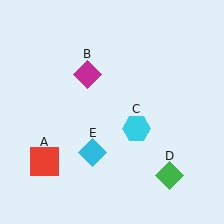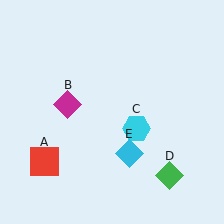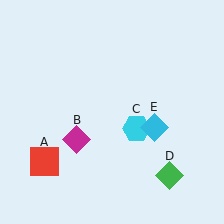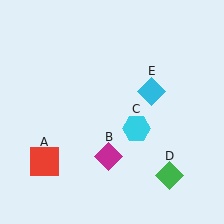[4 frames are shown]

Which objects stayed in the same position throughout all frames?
Red square (object A) and cyan hexagon (object C) and green diamond (object D) remained stationary.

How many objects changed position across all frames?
2 objects changed position: magenta diamond (object B), cyan diamond (object E).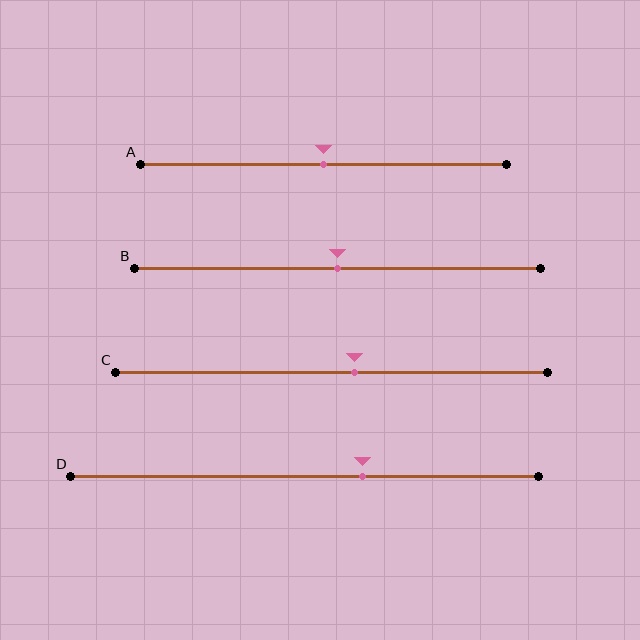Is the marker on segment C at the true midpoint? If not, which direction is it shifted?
No, the marker on segment C is shifted to the right by about 5% of the segment length.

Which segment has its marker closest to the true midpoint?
Segment A has its marker closest to the true midpoint.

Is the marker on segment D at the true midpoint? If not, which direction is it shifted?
No, the marker on segment D is shifted to the right by about 12% of the segment length.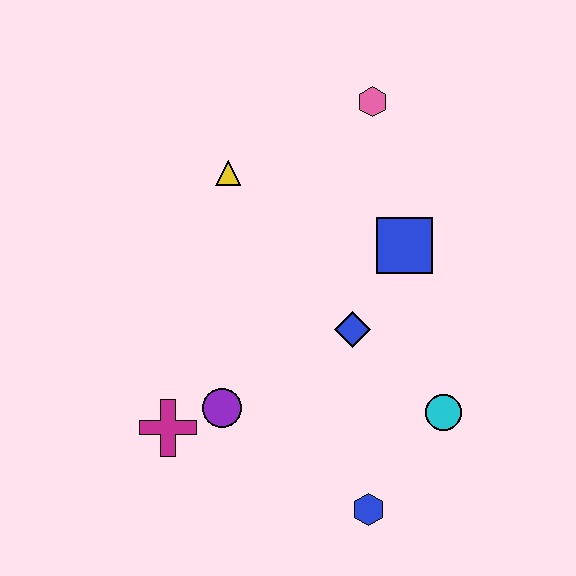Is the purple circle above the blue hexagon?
Yes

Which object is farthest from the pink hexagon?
The blue hexagon is farthest from the pink hexagon.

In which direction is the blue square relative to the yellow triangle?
The blue square is to the right of the yellow triangle.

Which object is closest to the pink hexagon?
The blue square is closest to the pink hexagon.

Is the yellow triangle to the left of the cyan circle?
Yes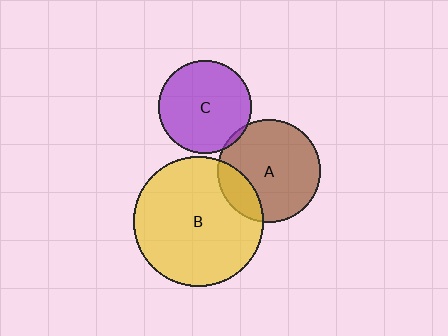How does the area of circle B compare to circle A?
Approximately 1.6 times.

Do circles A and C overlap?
Yes.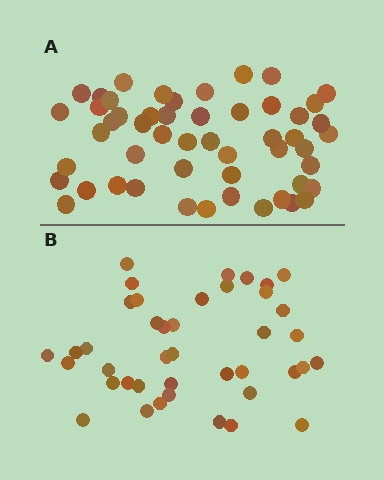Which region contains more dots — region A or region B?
Region A (the top region) has more dots.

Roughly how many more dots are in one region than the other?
Region A has roughly 12 or so more dots than region B.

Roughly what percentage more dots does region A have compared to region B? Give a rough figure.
About 25% more.